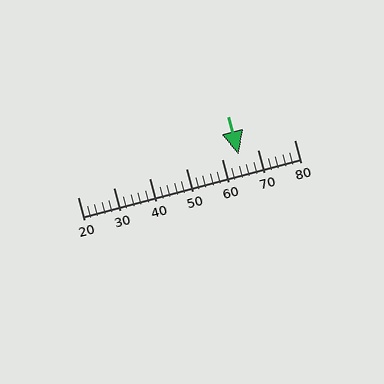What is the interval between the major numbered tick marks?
The major tick marks are spaced 10 units apart.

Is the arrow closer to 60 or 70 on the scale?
The arrow is closer to 60.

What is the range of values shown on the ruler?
The ruler shows values from 20 to 80.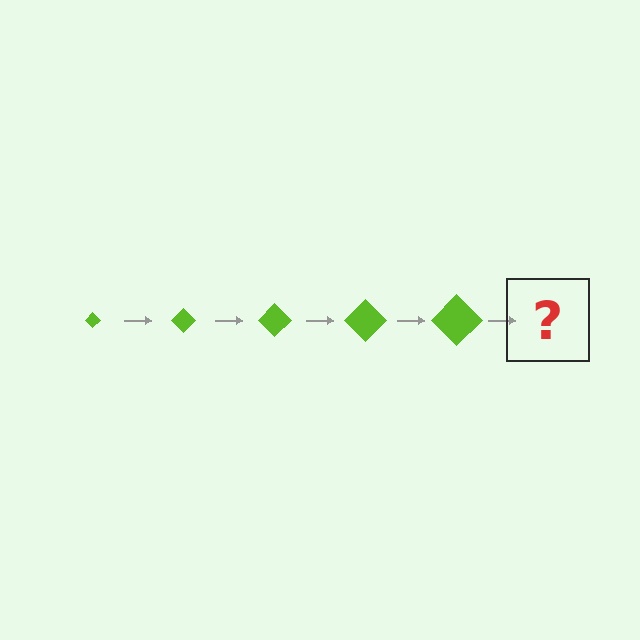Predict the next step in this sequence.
The next step is a lime diamond, larger than the previous one.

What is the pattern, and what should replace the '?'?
The pattern is that the diamond gets progressively larger each step. The '?' should be a lime diamond, larger than the previous one.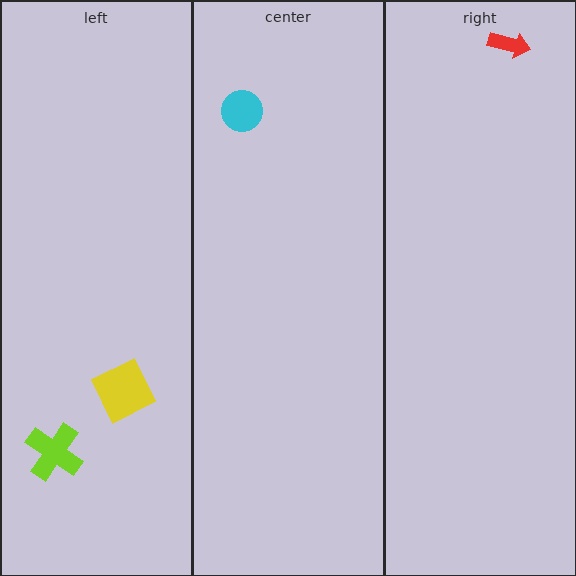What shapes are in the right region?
The red arrow.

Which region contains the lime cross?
The left region.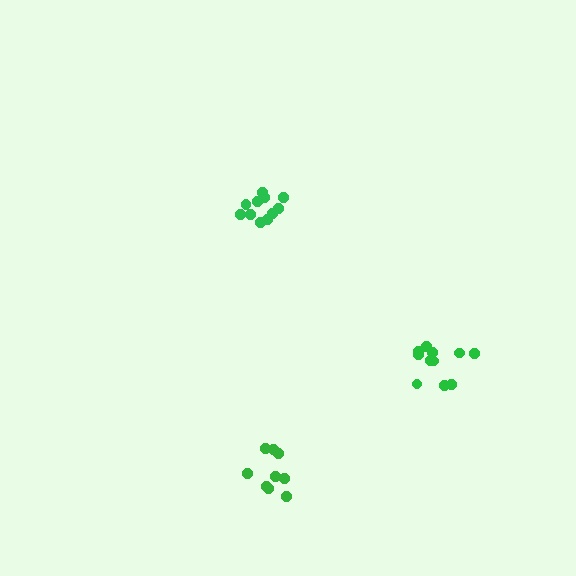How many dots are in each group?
Group 1: 11 dots, Group 2: 11 dots, Group 3: 9 dots (31 total).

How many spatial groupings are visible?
There are 3 spatial groupings.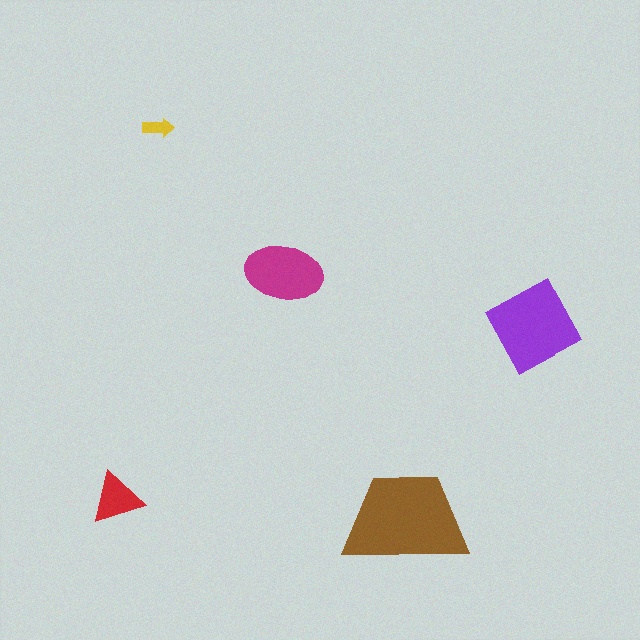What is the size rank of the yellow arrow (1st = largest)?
5th.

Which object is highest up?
The yellow arrow is topmost.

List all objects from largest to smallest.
The brown trapezoid, the purple square, the magenta ellipse, the red triangle, the yellow arrow.